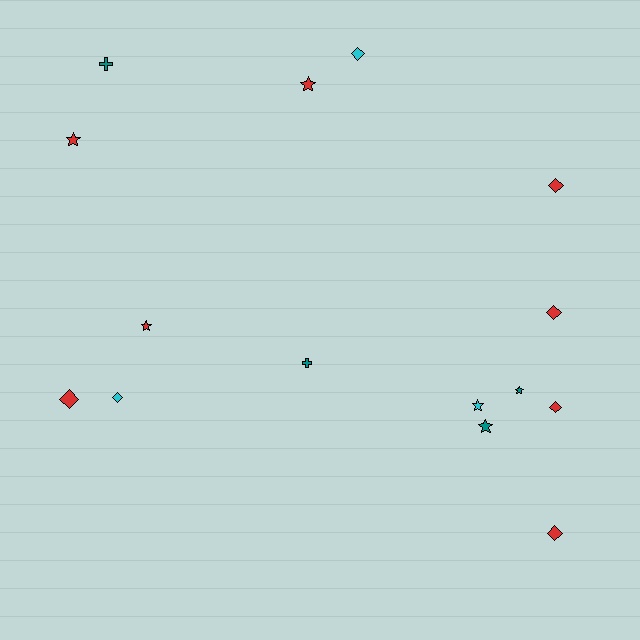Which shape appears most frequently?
Diamond, with 7 objects.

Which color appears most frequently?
Red, with 8 objects.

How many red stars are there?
There are 3 red stars.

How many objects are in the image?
There are 15 objects.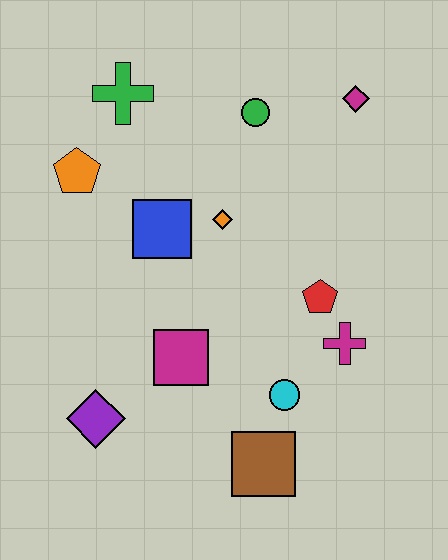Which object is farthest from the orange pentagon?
The brown square is farthest from the orange pentagon.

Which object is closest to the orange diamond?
The blue square is closest to the orange diamond.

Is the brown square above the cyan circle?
No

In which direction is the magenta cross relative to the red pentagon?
The magenta cross is below the red pentagon.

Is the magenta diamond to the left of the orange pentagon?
No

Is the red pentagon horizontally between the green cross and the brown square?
No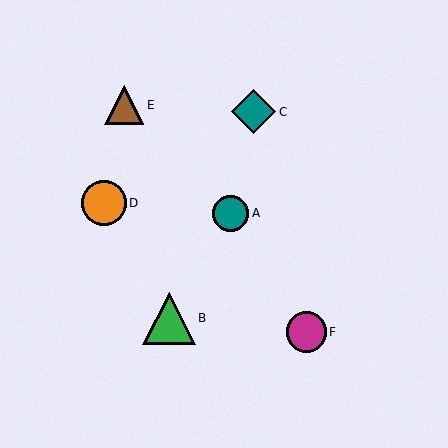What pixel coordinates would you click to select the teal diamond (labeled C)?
Click at (254, 112) to select the teal diamond C.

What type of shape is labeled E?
Shape E is a brown triangle.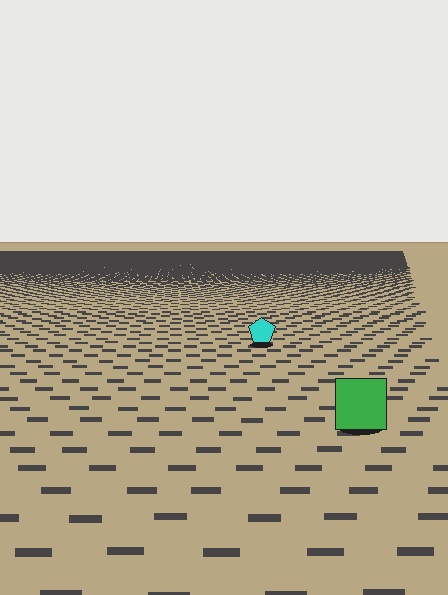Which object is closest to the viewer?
The green square is closest. The texture marks near it are larger and more spread out.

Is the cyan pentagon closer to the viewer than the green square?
No. The green square is closer — you can tell from the texture gradient: the ground texture is coarser near it.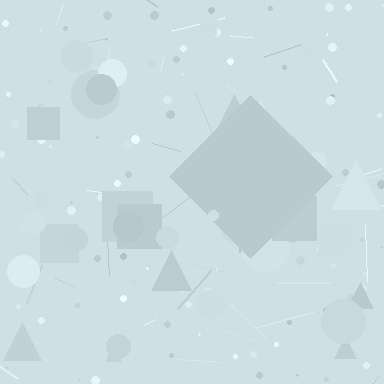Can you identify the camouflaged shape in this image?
The camouflaged shape is a diamond.